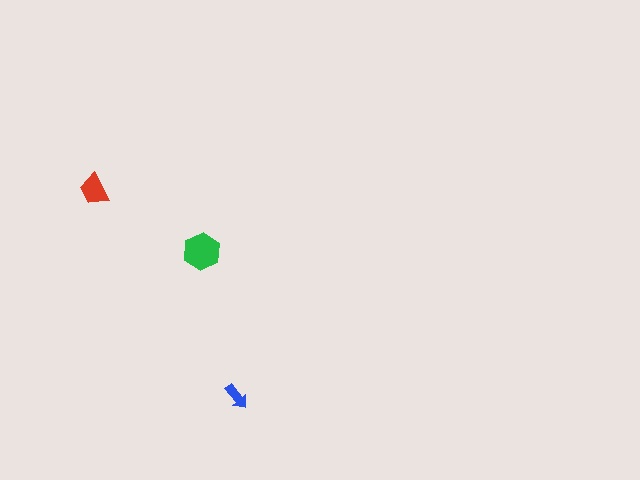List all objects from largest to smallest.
The green hexagon, the red trapezoid, the blue arrow.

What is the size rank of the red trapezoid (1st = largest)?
2nd.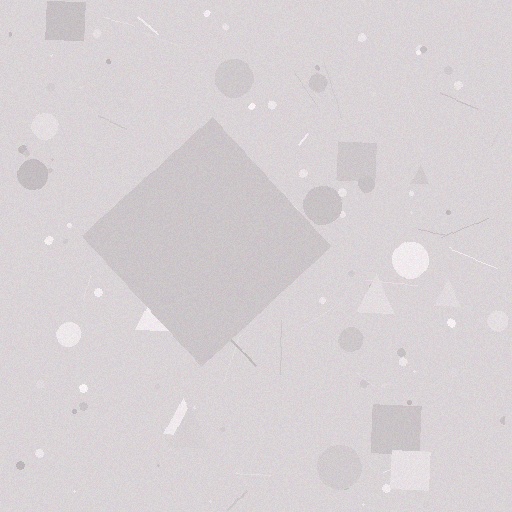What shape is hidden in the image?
A diamond is hidden in the image.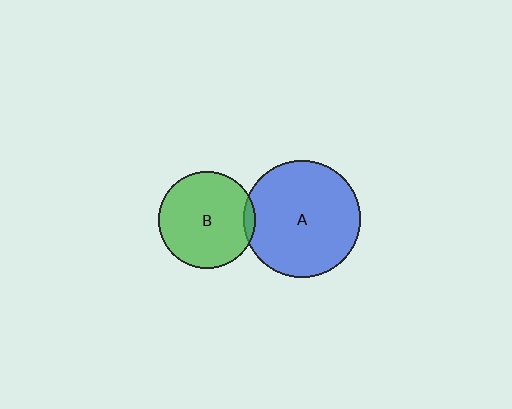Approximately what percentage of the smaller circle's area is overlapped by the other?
Approximately 5%.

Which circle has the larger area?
Circle A (blue).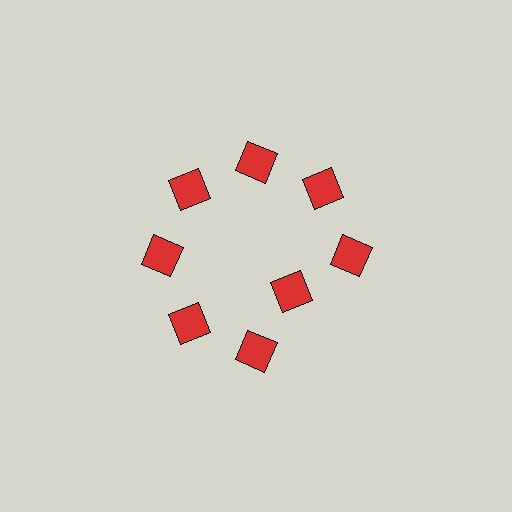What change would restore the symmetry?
The symmetry would be restored by moving it outward, back onto the ring so that all 8 diamonds sit at equal angles and equal distance from the center.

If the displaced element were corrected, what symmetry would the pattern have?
It would have 8-fold rotational symmetry — the pattern would map onto itself every 45 degrees.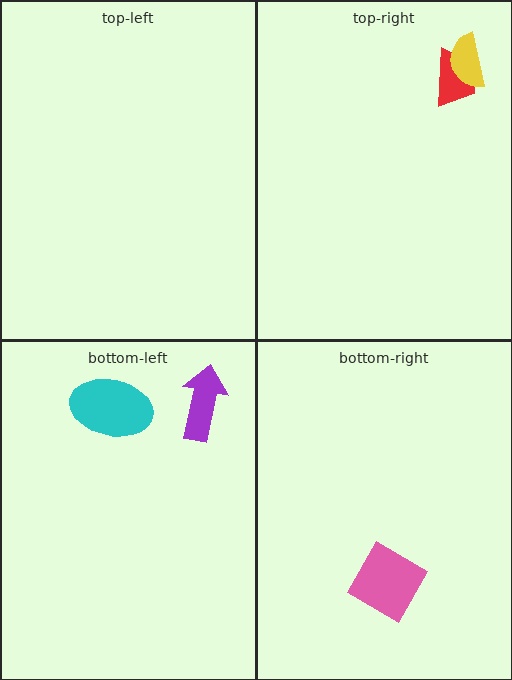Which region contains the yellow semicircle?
The top-right region.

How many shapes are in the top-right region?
2.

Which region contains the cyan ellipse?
The bottom-left region.